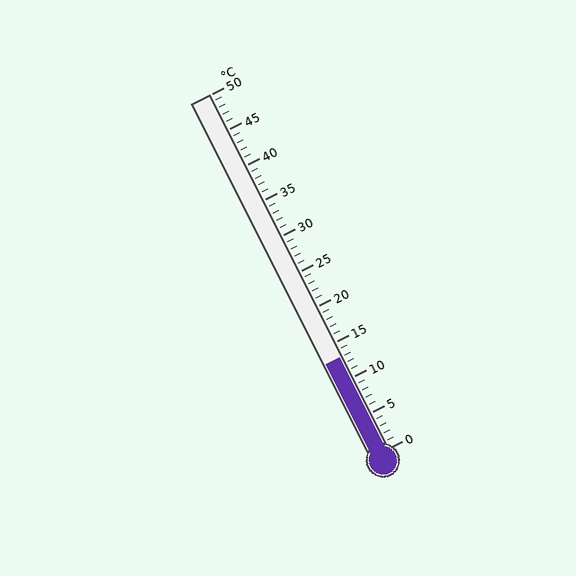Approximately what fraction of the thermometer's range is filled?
The thermometer is filled to approximately 25% of its range.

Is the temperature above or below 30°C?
The temperature is below 30°C.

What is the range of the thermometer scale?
The thermometer scale ranges from 0°C to 50°C.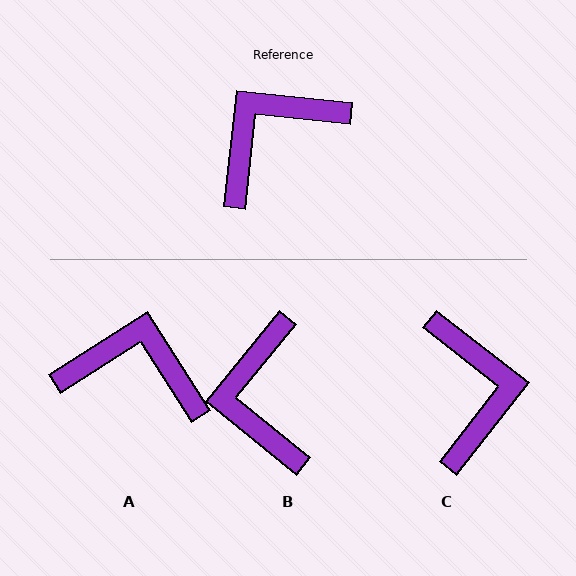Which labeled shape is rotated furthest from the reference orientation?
C, about 122 degrees away.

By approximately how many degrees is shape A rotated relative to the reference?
Approximately 51 degrees clockwise.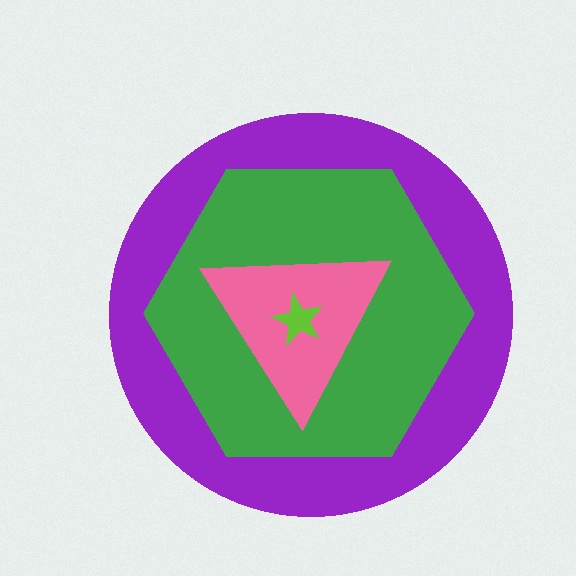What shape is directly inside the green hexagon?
The pink triangle.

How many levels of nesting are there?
4.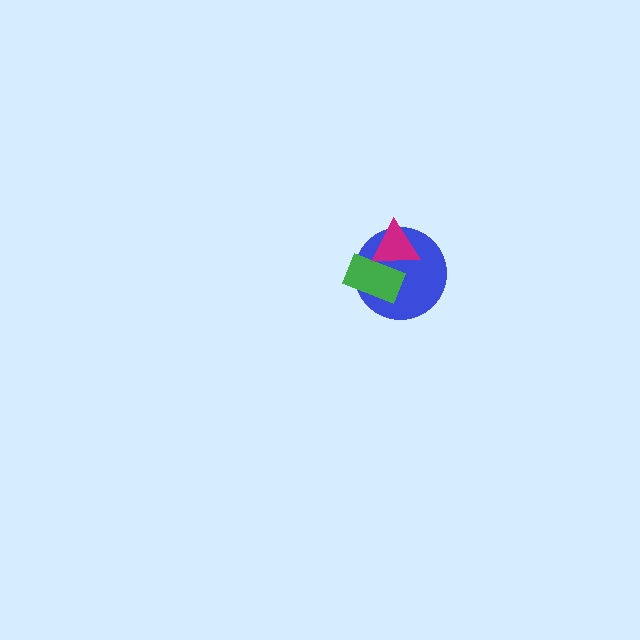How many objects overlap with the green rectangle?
2 objects overlap with the green rectangle.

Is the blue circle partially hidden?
Yes, it is partially covered by another shape.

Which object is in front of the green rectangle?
The magenta triangle is in front of the green rectangle.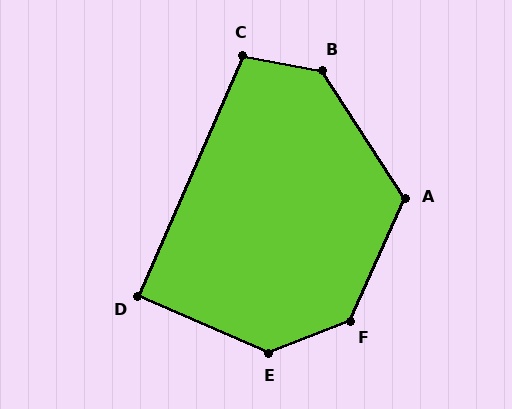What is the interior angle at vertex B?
Approximately 134 degrees (obtuse).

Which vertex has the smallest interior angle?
D, at approximately 90 degrees.